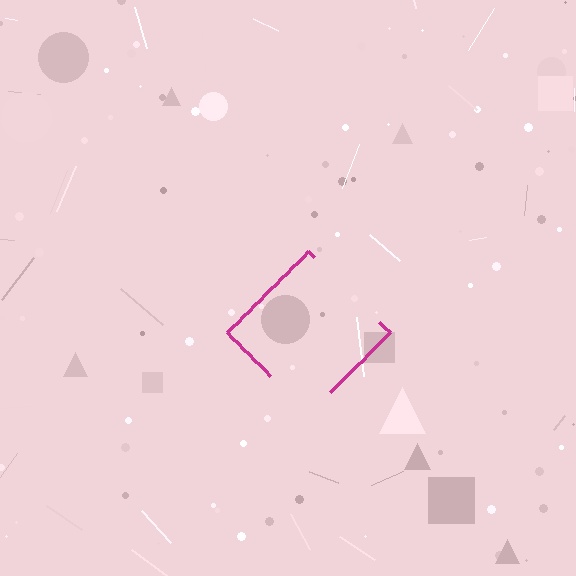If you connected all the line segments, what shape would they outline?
They would outline a diamond.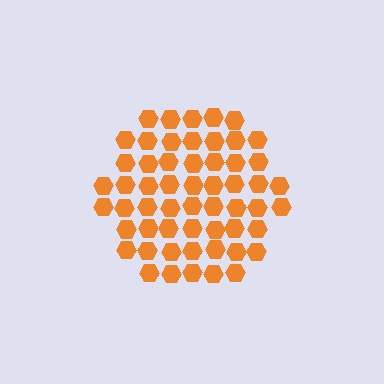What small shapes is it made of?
It is made of small hexagons.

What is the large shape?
The large shape is a hexagon.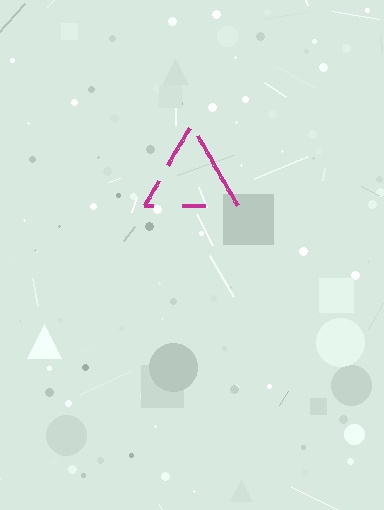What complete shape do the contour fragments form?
The contour fragments form a triangle.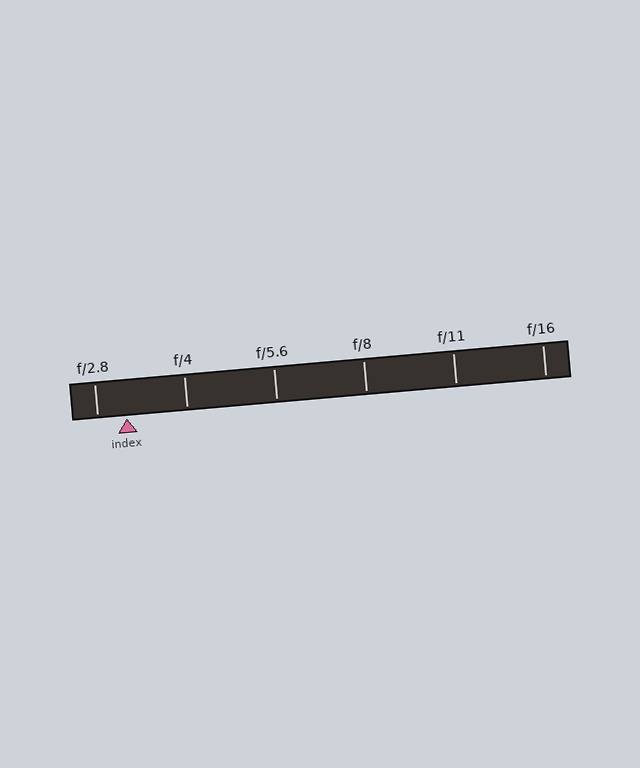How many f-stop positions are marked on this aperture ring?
There are 6 f-stop positions marked.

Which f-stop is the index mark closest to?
The index mark is closest to f/2.8.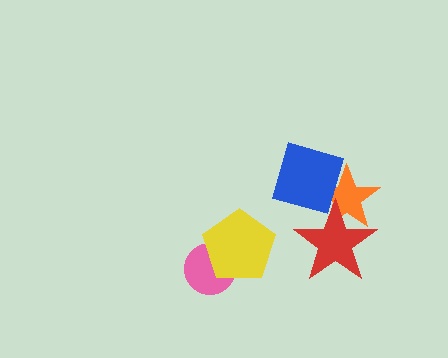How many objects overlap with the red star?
2 objects overlap with the red star.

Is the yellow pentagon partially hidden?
No, no other shape covers it.